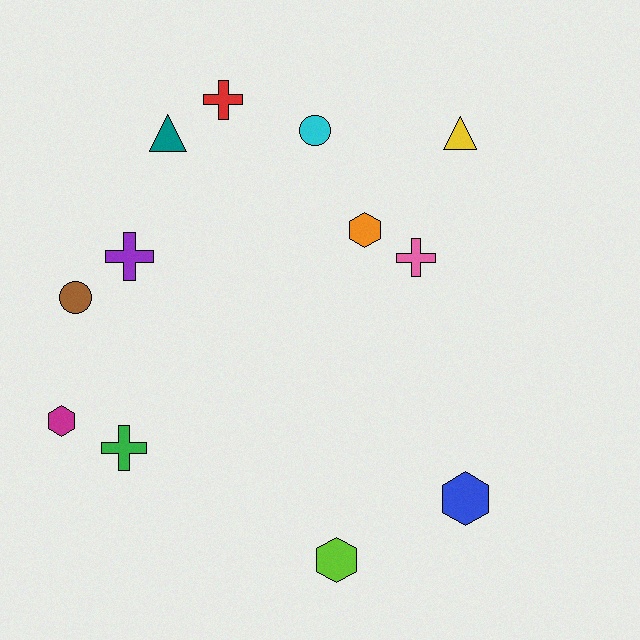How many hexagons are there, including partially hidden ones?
There are 4 hexagons.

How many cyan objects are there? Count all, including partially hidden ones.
There is 1 cyan object.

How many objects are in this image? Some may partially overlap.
There are 12 objects.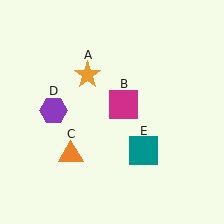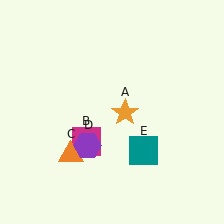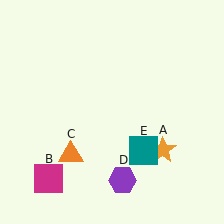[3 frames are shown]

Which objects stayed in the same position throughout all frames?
Orange triangle (object C) and teal square (object E) remained stationary.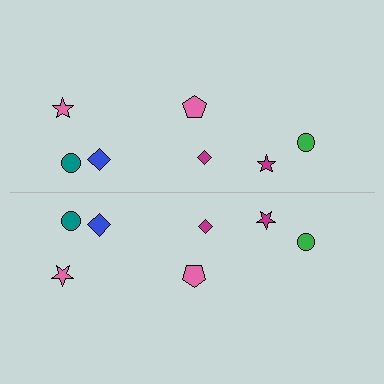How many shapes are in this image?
There are 14 shapes in this image.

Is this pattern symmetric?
Yes, this pattern has bilateral (reflection) symmetry.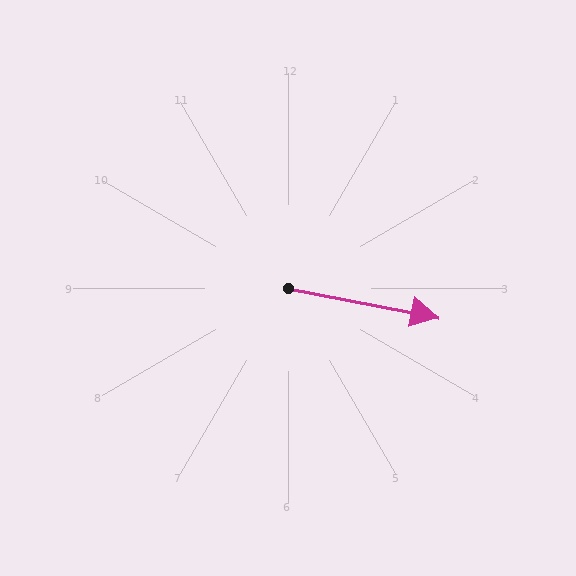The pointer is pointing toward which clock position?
Roughly 3 o'clock.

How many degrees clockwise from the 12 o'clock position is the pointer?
Approximately 101 degrees.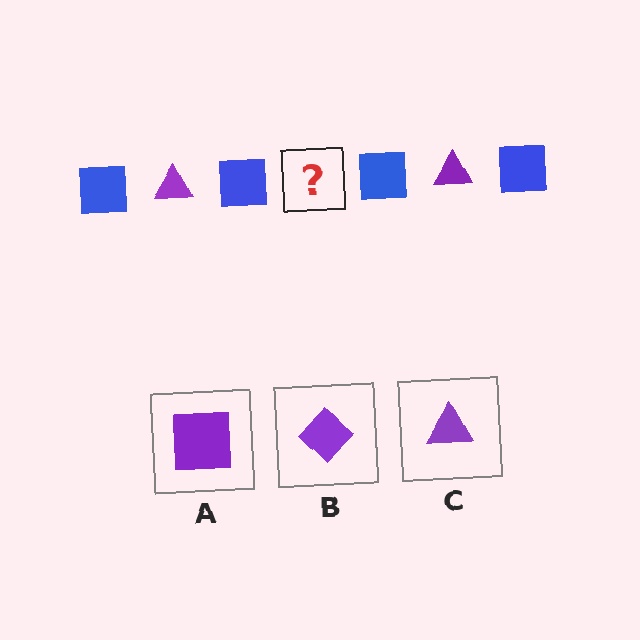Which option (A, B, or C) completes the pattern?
C.